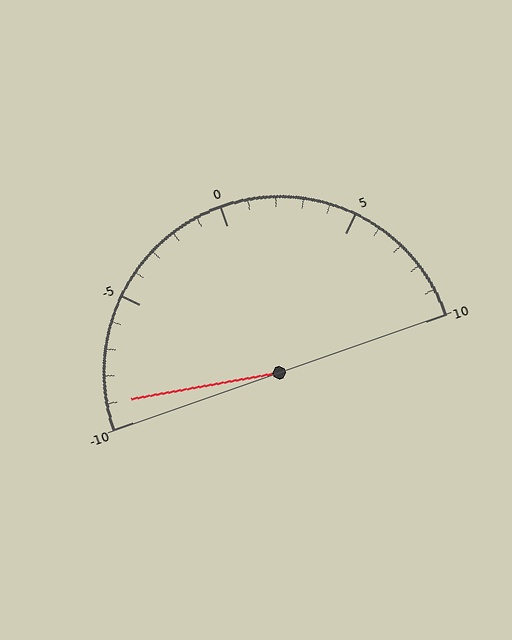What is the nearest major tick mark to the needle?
The nearest major tick mark is -10.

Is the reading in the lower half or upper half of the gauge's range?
The reading is in the lower half of the range (-10 to 10).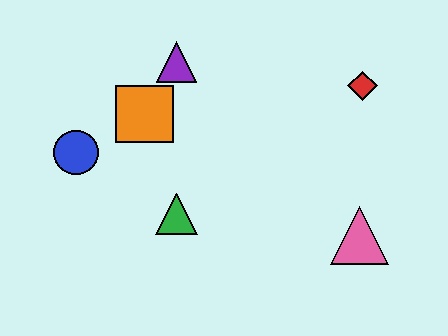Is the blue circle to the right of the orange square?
No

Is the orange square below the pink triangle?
No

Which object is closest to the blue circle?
The orange square is closest to the blue circle.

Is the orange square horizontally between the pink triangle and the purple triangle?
No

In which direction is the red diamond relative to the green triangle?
The red diamond is to the right of the green triangle.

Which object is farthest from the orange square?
The pink triangle is farthest from the orange square.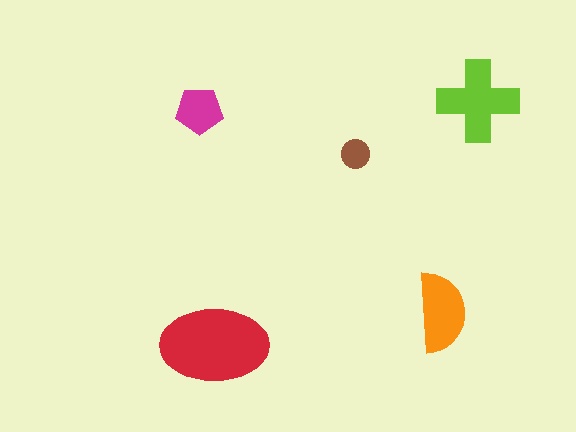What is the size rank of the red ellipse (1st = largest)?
1st.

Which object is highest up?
The lime cross is topmost.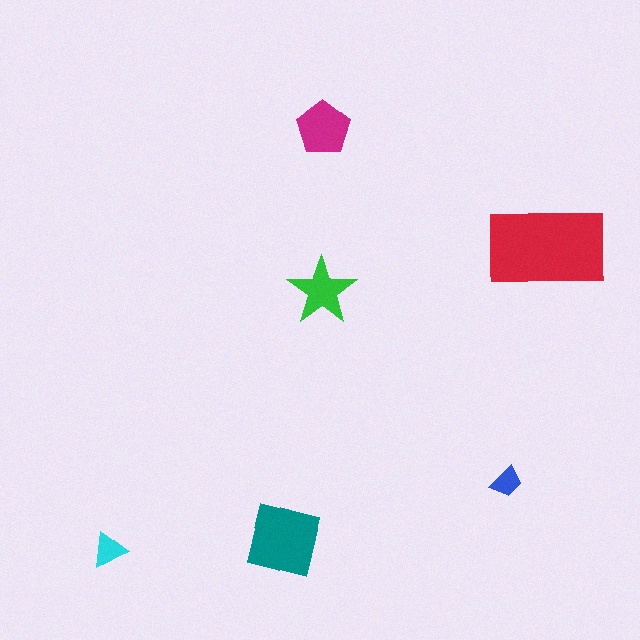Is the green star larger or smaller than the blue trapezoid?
Larger.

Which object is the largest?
The red rectangle.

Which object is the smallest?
The blue trapezoid.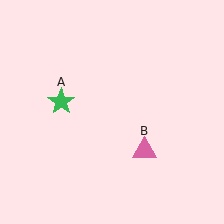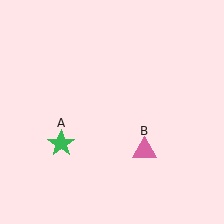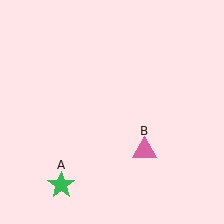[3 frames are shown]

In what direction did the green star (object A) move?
The green star (object A) moved down.